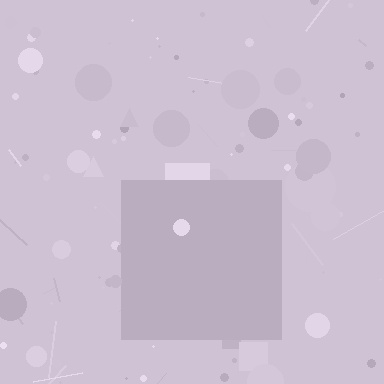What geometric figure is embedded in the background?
A square is embedded in the background.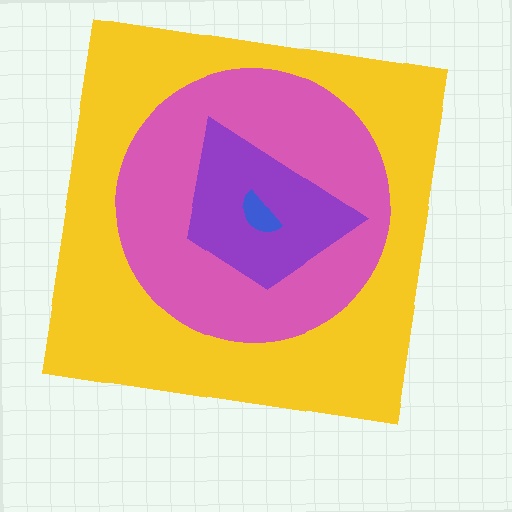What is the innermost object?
The blue semicircle.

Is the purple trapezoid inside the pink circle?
Yes.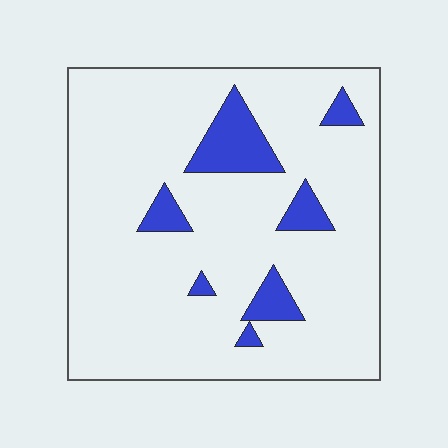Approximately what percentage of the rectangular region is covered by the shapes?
Approximately 10%.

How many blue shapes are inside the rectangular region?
7.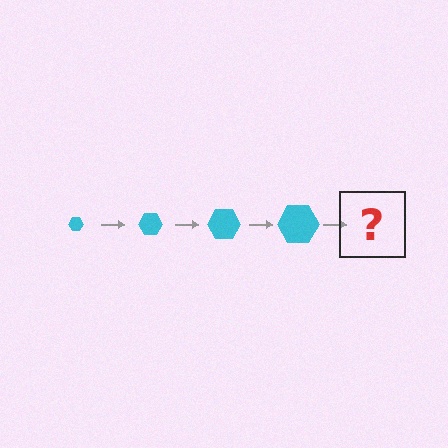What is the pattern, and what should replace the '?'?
The pattern is that the hexagon gets progressively larger each step. The '?' should be a cyan hexagon, larger than the previous one.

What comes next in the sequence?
The next element should be a cyan hexagon, larger than the previous one.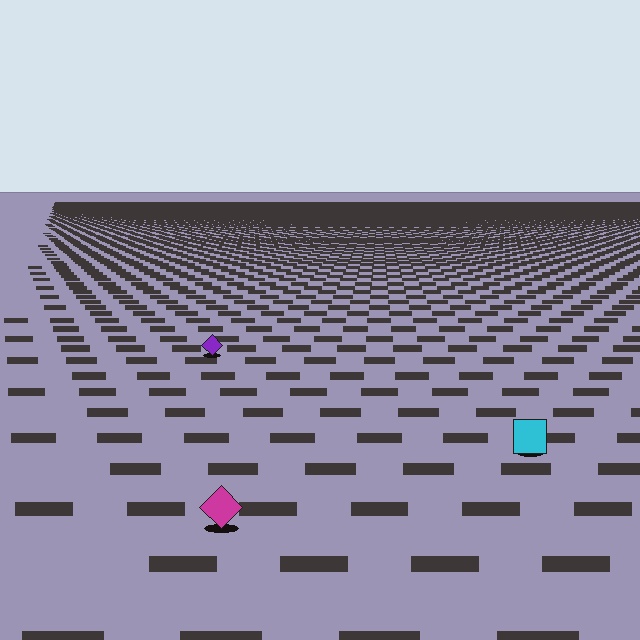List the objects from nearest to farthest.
From nearest to farthest: the magenta diamond, the cyan square, the purple diamond.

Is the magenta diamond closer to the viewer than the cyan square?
Yes. The magenta diamond is closer — you can tell from the texture gradient: the ground texture is coarser near it.